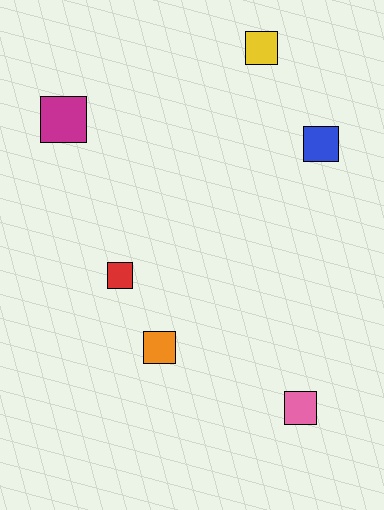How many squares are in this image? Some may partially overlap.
There are 6 squares.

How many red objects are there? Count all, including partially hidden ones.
There is 1 red object.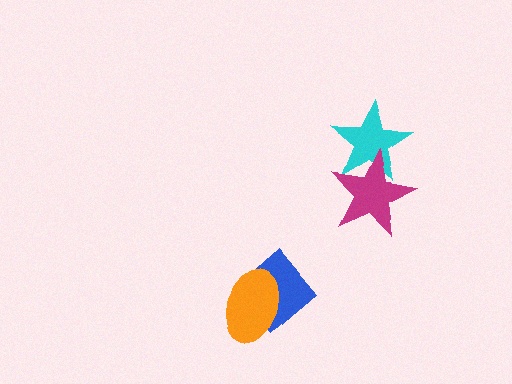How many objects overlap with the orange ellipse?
1 object overlaps with the orange ellipse.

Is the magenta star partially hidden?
No, no other shape covers it.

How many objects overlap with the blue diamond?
1 object overlaps with the blue diamond.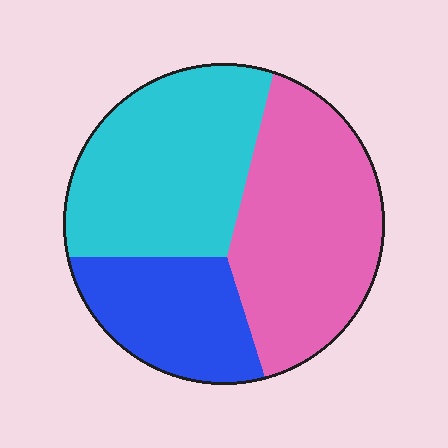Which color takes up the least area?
Blue, at roughly 20%.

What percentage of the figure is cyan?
Cyan takes up between a third and a half of the figure.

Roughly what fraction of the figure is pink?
Pink takes up between a quarter and a half of the figure.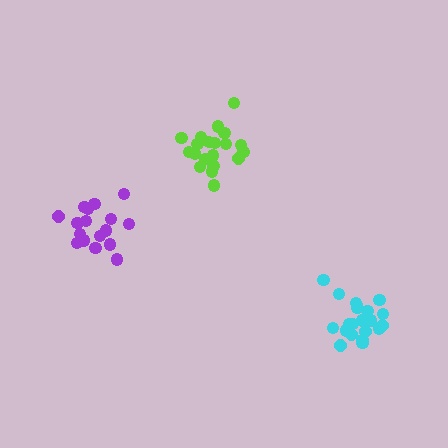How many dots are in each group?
Group 1: 20 dots, Group 2: 21 dots, Group 3: 17 dots (58 total).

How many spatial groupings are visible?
There are 3 spatial groupings.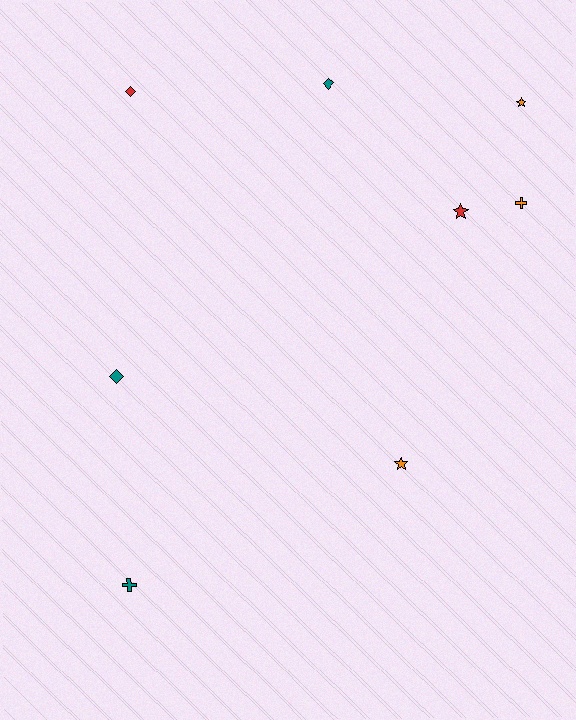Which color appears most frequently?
Teal, with 3 objects.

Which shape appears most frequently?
Diamond, with 3 objects.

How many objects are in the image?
There are 8 objects.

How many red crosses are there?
There are no red crosses.